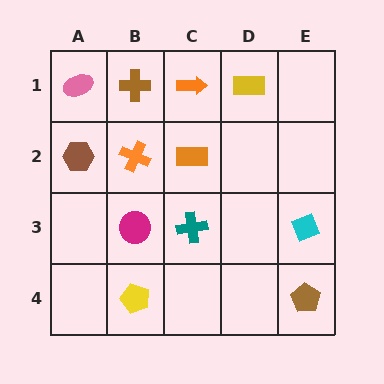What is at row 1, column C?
An orange arrow.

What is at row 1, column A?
A pink ellipse.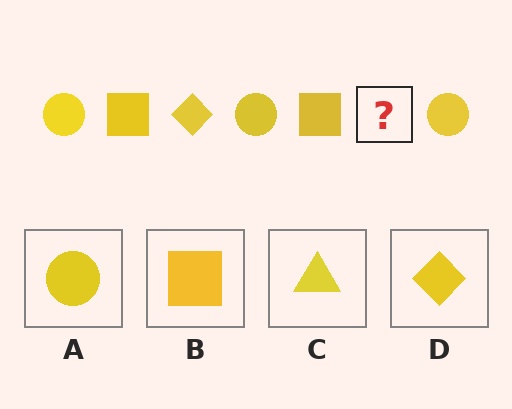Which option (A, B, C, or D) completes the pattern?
D.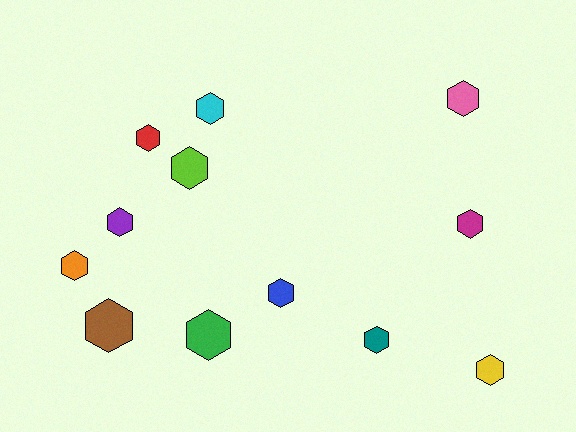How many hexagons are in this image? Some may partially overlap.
There are 12 hexagons.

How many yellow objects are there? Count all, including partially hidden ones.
There is 1 yellow object.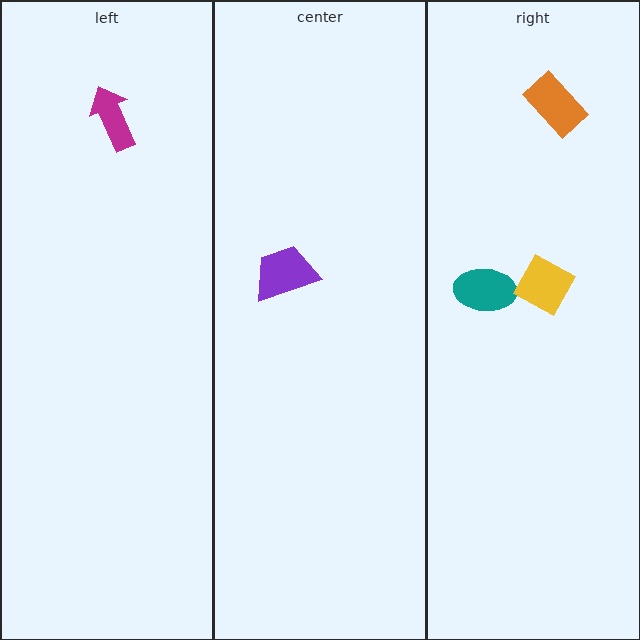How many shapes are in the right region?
3.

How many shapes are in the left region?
1.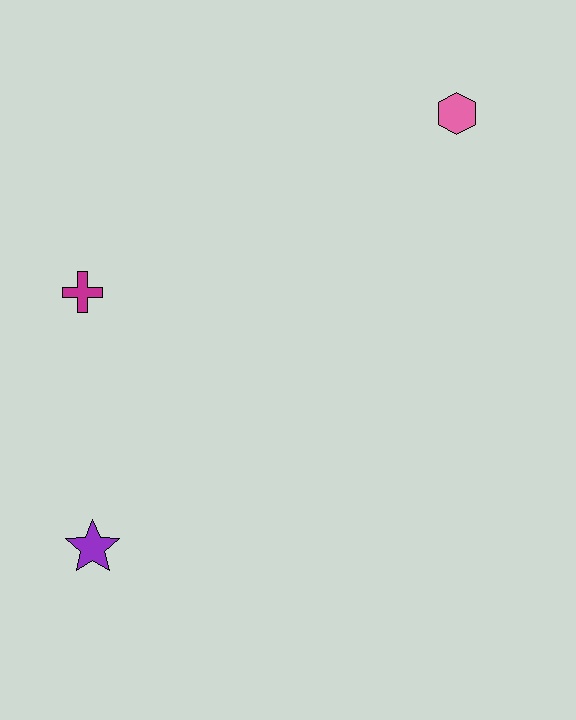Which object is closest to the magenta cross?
The purple star is closest to the magenta cross.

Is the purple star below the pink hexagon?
Yes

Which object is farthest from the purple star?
The pink hexagon is farthest from the purple star.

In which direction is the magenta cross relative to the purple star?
The magenta cross is above the purple star.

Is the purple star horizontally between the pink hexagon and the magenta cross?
Yes